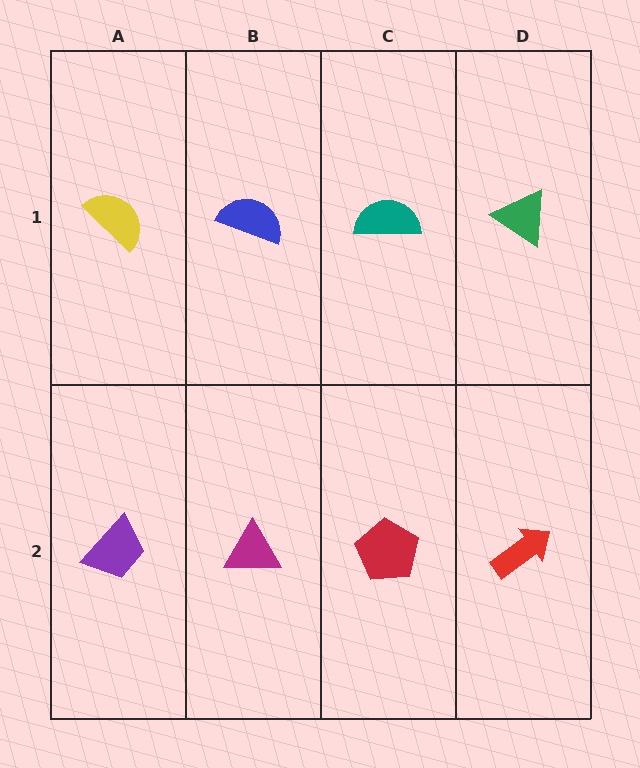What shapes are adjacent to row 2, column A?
A yellow semicircle (row 1, column A), a magenta triangle (row 2, column B).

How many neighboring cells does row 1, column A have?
2.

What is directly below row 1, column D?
A red arrow.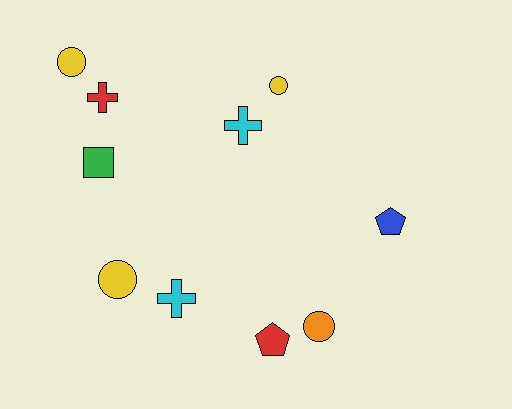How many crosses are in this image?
There are 3 crosses.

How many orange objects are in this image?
There is 1 orange object.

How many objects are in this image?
There are 10 objects.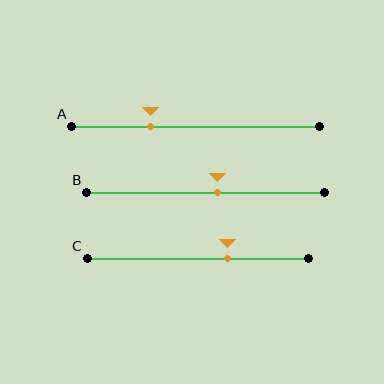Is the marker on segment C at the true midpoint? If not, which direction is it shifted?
No, the marker on segment C is shifted to the right by about 13% of the segment length.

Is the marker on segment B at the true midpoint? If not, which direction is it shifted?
No, the marker on segment B is shifted to the right by about 5% of the segment length.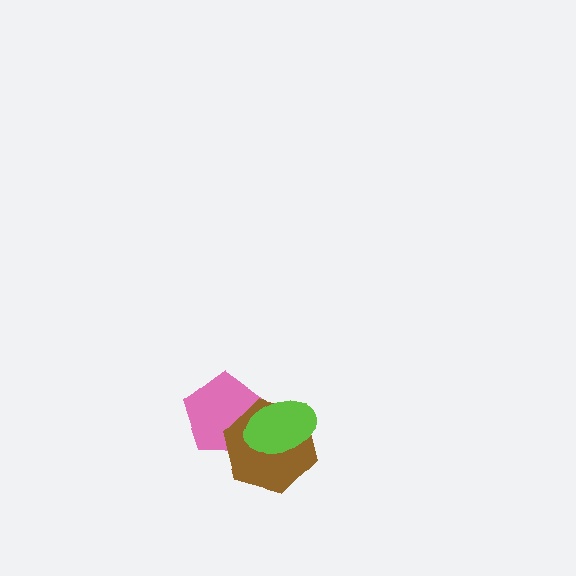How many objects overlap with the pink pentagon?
2 objects overlap with the pink pentagon.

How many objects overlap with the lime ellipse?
2 objects overlap with the lime ellipse.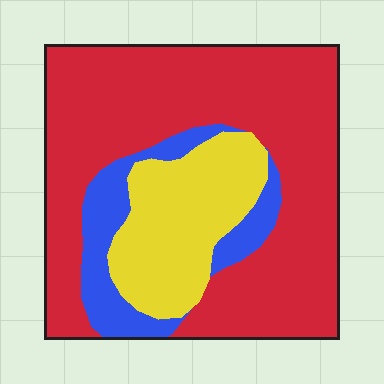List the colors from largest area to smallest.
From largest to smallest: red, yellow, blue.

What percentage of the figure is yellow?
Yellow takes up about one fifth (1/5) of the figure.